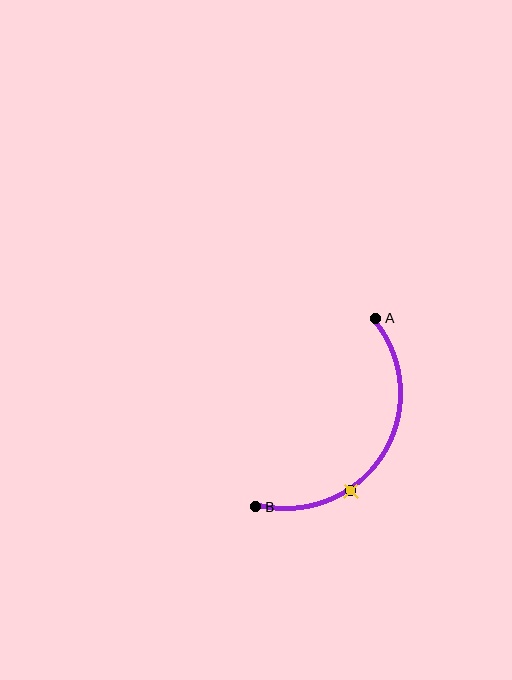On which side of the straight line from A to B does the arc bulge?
The arc bulges to the right of the straight line connecting A and B.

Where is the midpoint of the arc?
The arc midpoint is the point on the curve farthest from the straight line joining A and B. It sits to the right of that line.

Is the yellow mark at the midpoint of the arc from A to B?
No. The yellow mark lies on the arc but is closer to endpoint B. The arc midpoint would be at the point on the curve equidistant along the arc from both A and B.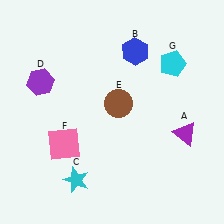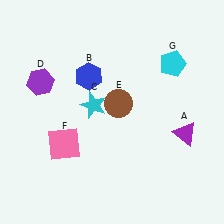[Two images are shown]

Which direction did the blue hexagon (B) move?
The blue hexagon (B) moved left.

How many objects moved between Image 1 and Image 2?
2 objects moved between the two images.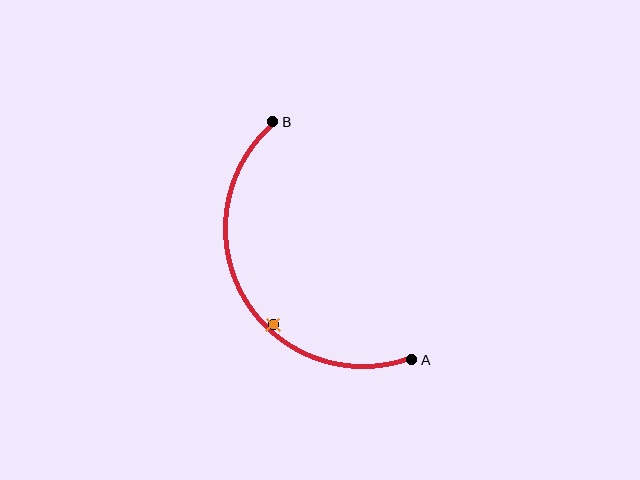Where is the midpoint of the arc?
The arc midpoint is the point on the curve farthest from the straight line joining A and B. It sits to the left of that line.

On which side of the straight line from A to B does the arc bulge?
The arc bulges to the left of the straight line connecting A and B.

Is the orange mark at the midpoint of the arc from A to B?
No — the orange mark does not lie on the arc at all. It sits slightly inside the curve.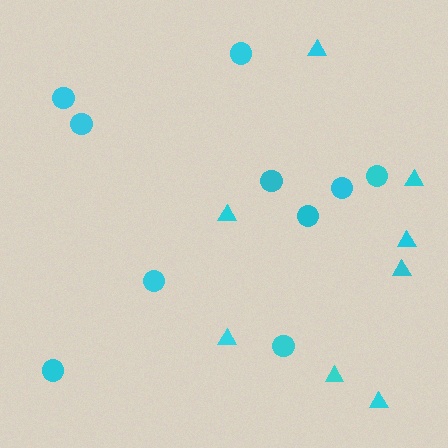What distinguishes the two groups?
There are 2 groups: one group of triangles (8) and one group of circles (10).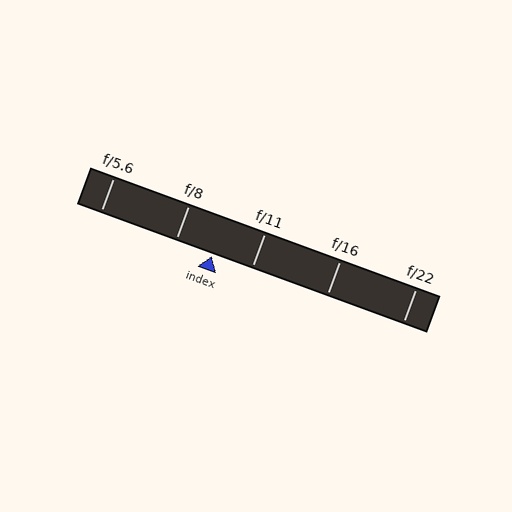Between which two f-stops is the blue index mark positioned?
The index mark is between f/8 and f/11.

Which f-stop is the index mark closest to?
The index mark is closest to f/8.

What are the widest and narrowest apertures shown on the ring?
The widest aperture shown is f/5.6 and the narrowest is f/22.